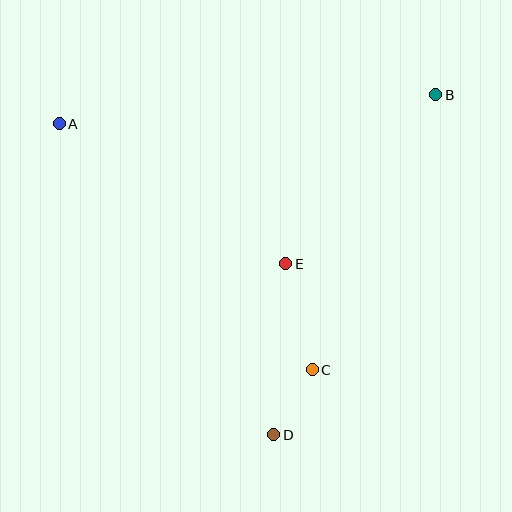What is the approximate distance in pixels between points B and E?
The distance between B and E is approximately 226 pixels.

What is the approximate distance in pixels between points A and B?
The distance between A and B is approximately 378 pixels.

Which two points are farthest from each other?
Points A and D are farthest from each other.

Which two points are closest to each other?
Points C and D are closest to each other.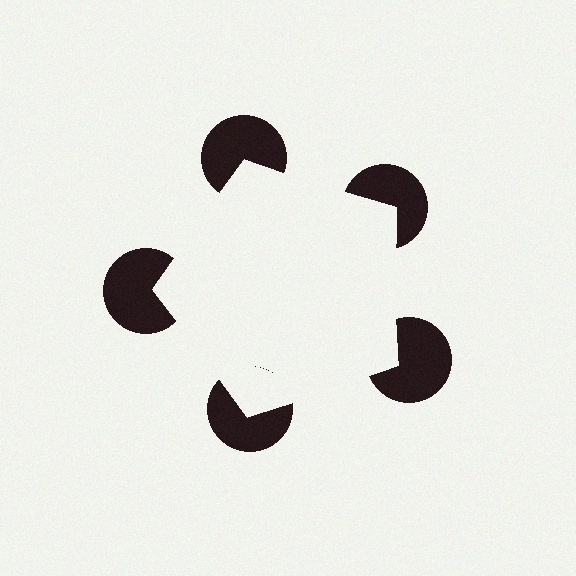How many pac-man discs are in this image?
There are 5 — one at each vertex of the illusory pentagon.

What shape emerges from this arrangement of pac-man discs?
An illusory pentagon — its edges are inferred from the aligned wedge cuts in the pac-man discs, not physically drawn.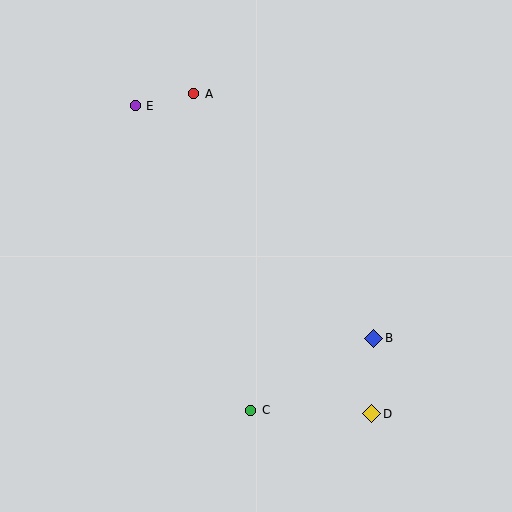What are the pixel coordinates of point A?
Point A is at (194, 94).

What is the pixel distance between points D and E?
The distance between D and E is 388 pixels.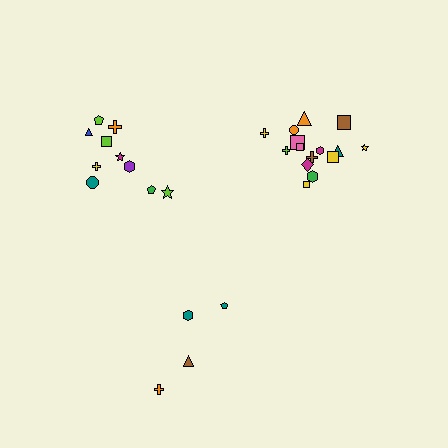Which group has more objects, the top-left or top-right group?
The top-right group.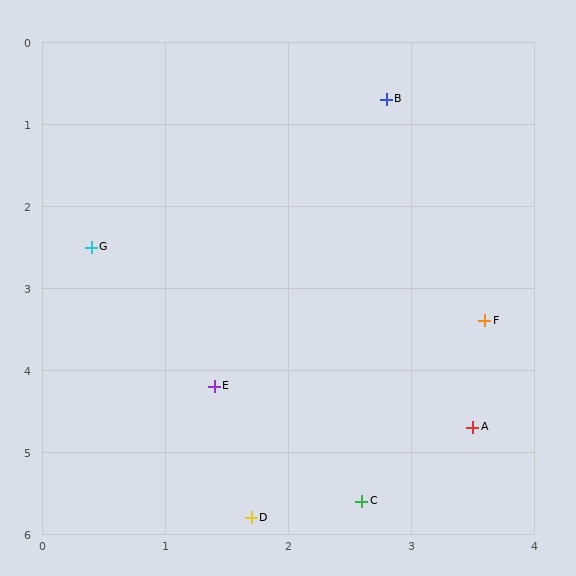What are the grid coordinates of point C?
Point C is at approximately (2.6, 5.6).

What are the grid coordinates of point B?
Point B is at approximately (2.8, 0.7).